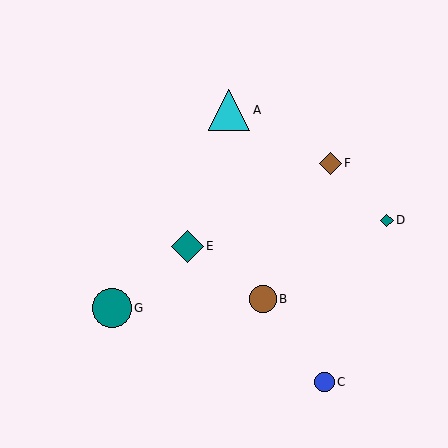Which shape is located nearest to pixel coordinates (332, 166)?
The brown diamond (labeled F) at (330, 163) is nearest to that location.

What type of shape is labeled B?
Shape B is a brown circle.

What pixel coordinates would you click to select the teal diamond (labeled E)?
Click at (187, 246) to select the teal diamond E.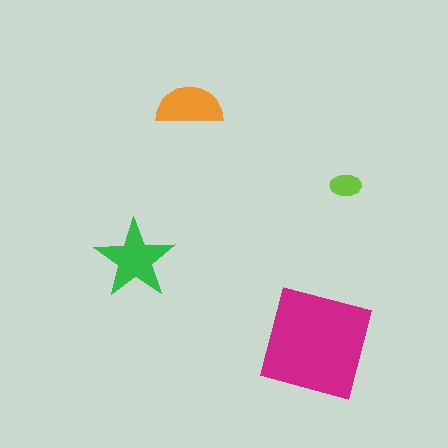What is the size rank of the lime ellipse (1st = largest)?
4th.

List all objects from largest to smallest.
The magenta square, the green star, the orange semicircle, the lime ellipse.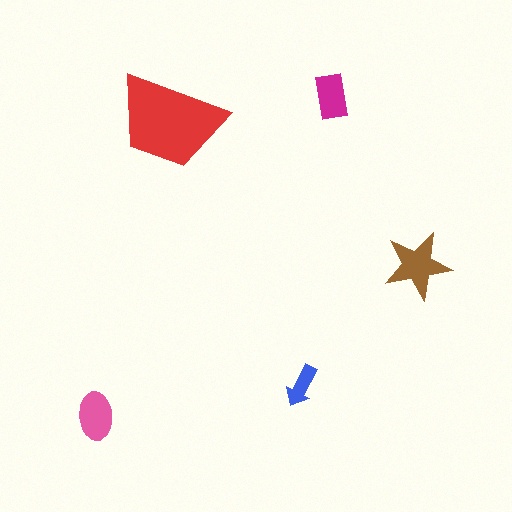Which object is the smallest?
The blue arrow.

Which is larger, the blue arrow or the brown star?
The brown star.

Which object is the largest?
The red trapezoid.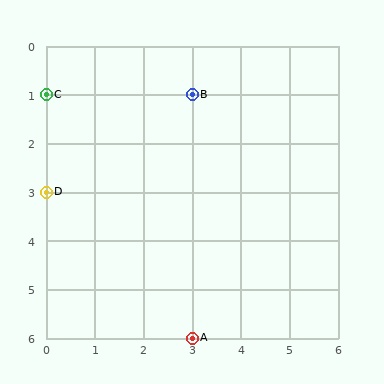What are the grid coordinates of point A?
Point A is at grid coordinates (3, 6).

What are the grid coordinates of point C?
Point C is at grid coordinates (0, 1).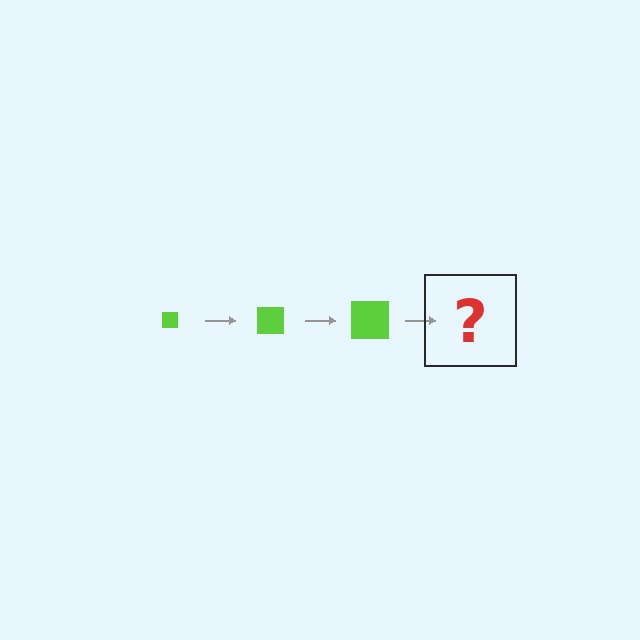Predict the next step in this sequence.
The next step is a lime square, larger than the previous one.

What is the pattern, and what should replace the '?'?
The pattern is that the square gets progressively larger each step. The '?' should be a lime square, larger than the previous one.